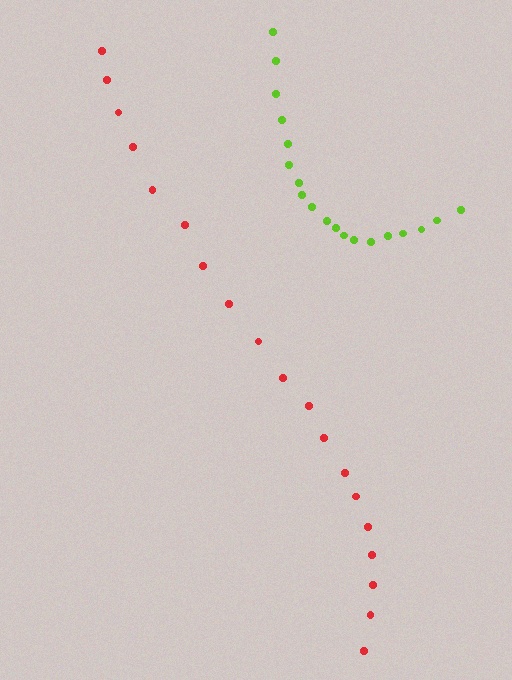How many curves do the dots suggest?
There are 2 distinct paths.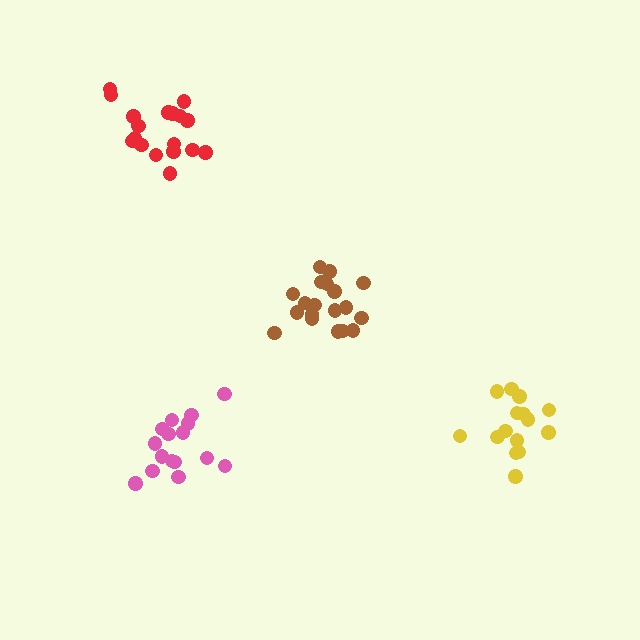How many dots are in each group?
Group 1: 15 dots, Group 2: 16 dots, Group 3: 19 dots, Group 4: 18 dots (68 total).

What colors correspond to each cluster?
The clusters are colored: yellow, pink, brown, red.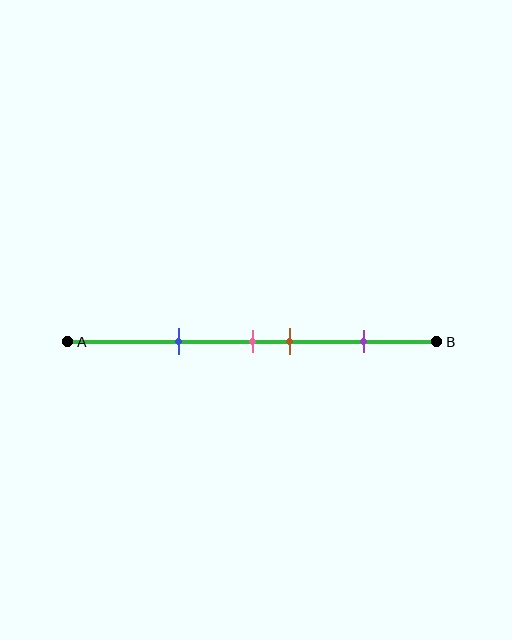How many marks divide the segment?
There are 4 marks dividing the segment.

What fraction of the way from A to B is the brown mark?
The brown mark is approximately 60% (0.6) of the way from A to B.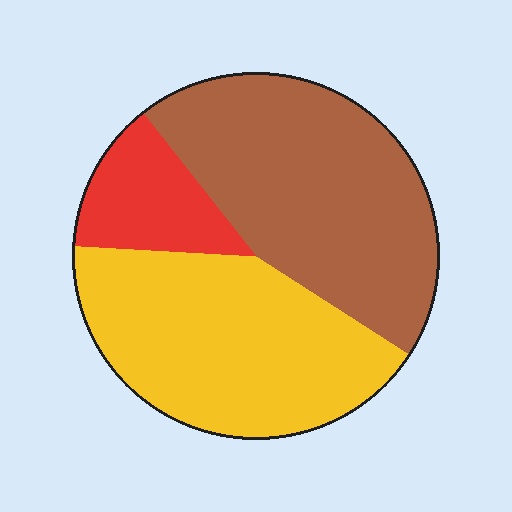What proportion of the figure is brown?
Brown covers roughly 45% of the figure.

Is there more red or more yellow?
Yellow.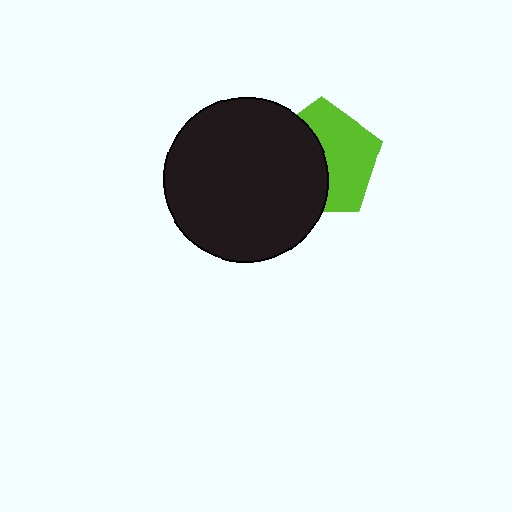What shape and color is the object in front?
The object in front is a black circle.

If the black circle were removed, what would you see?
You would see the complete lime pentagon.